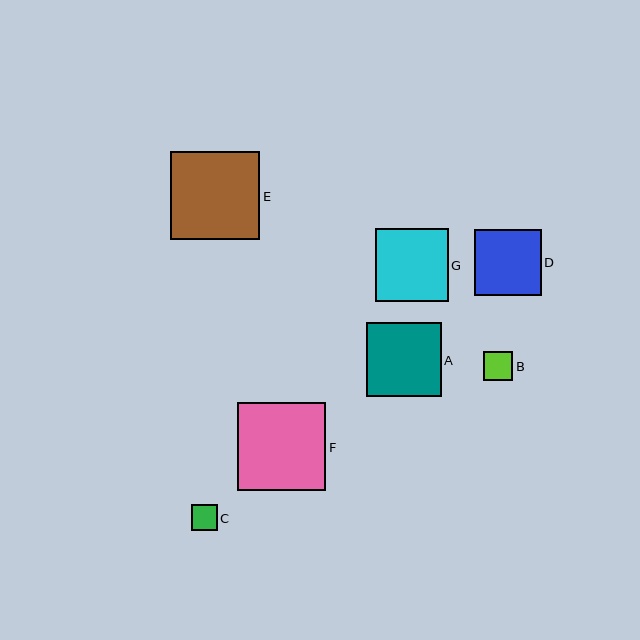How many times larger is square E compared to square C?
Square E is approximately 3.4 times the size of square C.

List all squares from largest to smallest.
From largest to smallest: E, F, A, G, D, B, C.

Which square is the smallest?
Square C is the smallest with a size of approximately 26 pixels.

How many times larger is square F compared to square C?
Square F is approximately 3.4 times the size of square C.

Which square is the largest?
Square E is the largest with a size of approximately 89 pixels.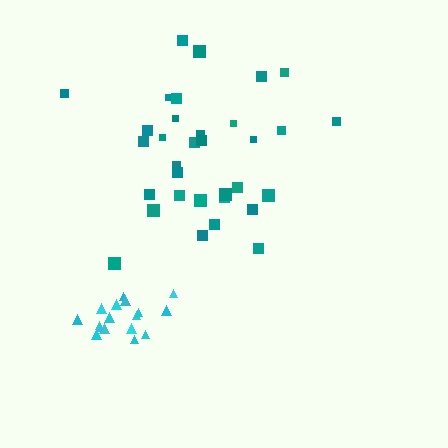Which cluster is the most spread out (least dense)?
Teal.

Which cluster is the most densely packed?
Cyan.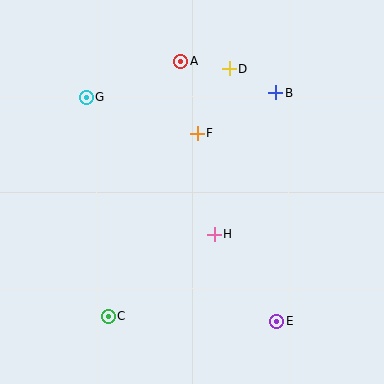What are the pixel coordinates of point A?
Point A is at (181, 61).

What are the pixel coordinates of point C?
Point C is at (108, 316).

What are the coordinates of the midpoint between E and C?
The midpoint between E and C is at (192, 319).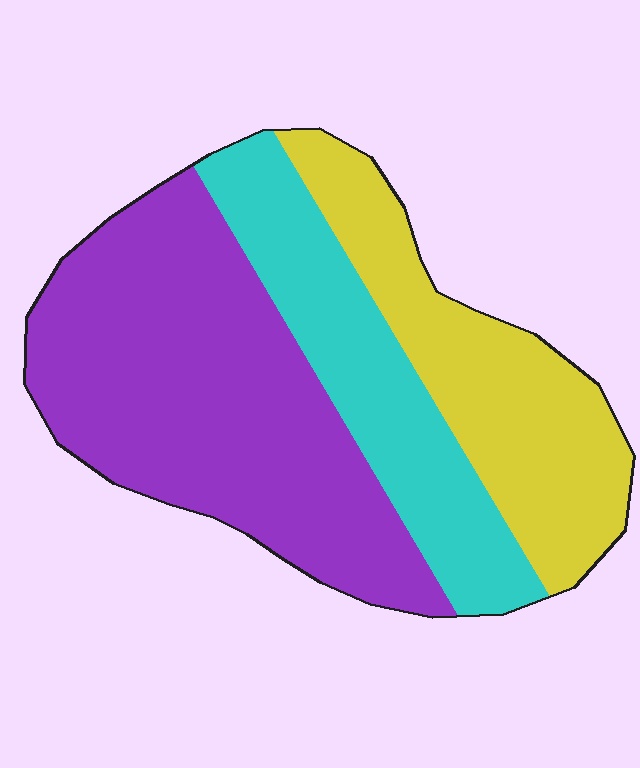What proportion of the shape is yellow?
Yellow covers around 25% of the shape.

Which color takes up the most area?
Purple, at roughly 50%.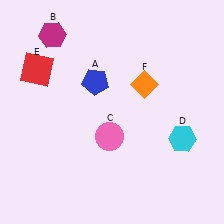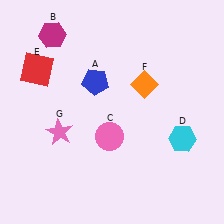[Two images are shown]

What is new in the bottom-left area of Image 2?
A pink star (G) was added in the bottom-left area of Image 2.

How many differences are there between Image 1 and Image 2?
There is 1 difference between the two images.